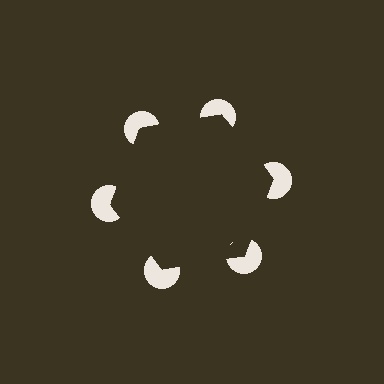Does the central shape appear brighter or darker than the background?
It typically appears slightly darker than the background, even though no actual brightness change is drawn.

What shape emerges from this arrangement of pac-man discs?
An illusory hexagon — its edges are inferred from the aligned wedge cuts in the pac-man discs, not physically drawn.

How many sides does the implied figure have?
6 sides.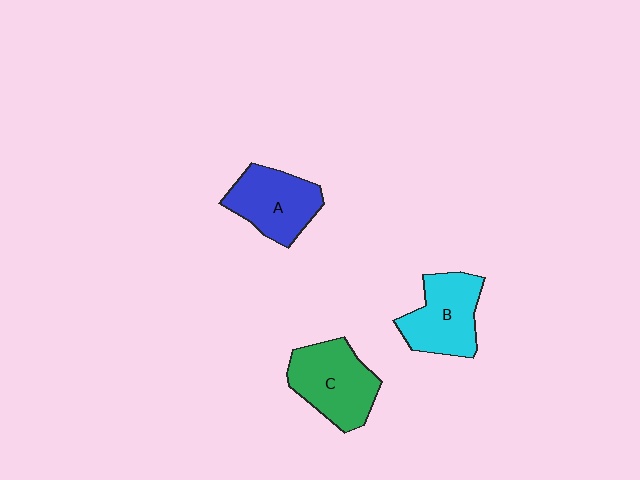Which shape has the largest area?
Shape C (green).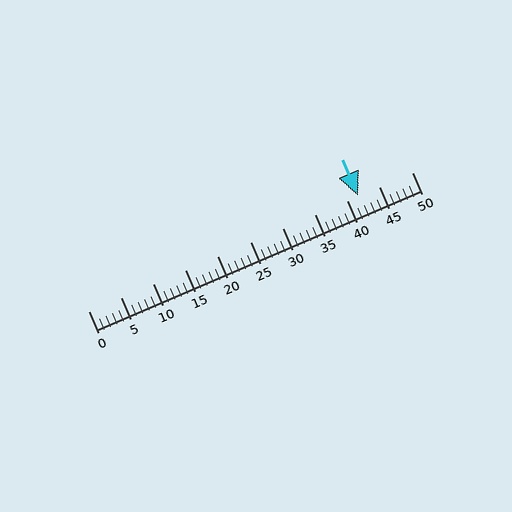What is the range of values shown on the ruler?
The ruler shows values from 0 to 50.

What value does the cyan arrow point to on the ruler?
The cyan arrow points to approximately 42.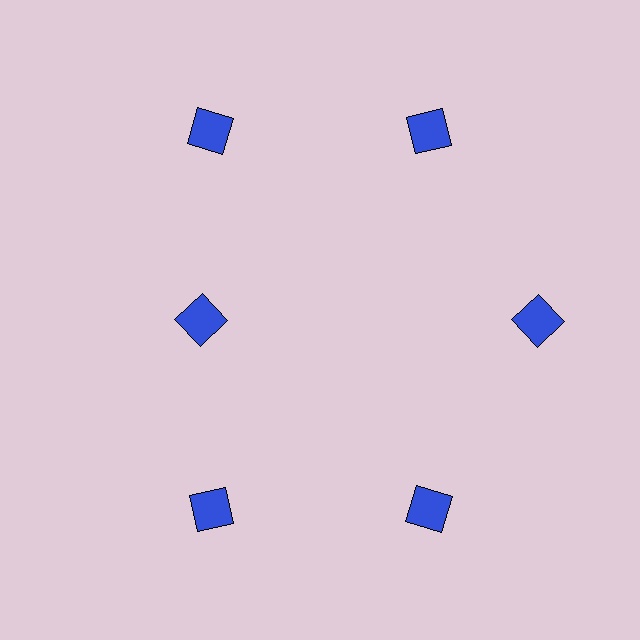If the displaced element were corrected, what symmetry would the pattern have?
It would have 6-fold rotational symmetry — the pattern would map onto itself every 60 degrees.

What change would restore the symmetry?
The symmetry would be restored by moving it outward, back onto the ring so that all 6 squares sit at equal angles and equal distance from the center.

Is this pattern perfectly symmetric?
No. The 6 blue squares are arranged in a ring, but one element near the 9 o'clock position is pulled inward toward the center, breaking the 6-fold rotational symmetry.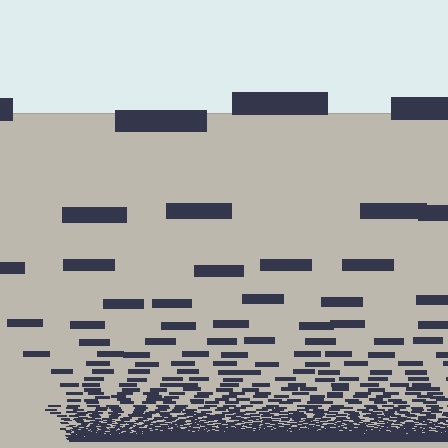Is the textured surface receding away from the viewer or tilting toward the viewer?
The surface appears to tilt toward the viewer. Texture elements get larger and sparser toward the top.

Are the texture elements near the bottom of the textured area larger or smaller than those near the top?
Smaller. The gradient is inverted — elements near the bottom are smaller and denser.